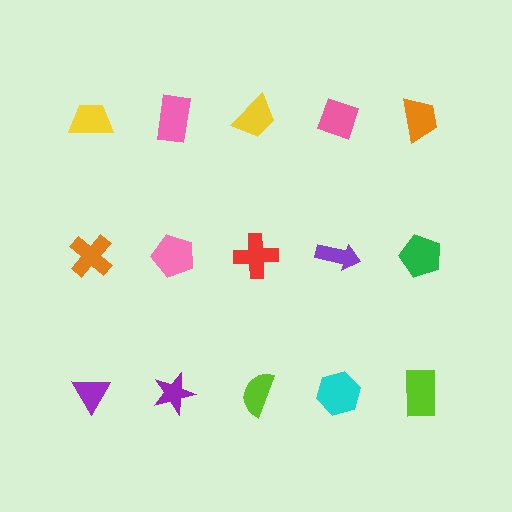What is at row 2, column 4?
A purple arrow.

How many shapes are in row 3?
5 shapes.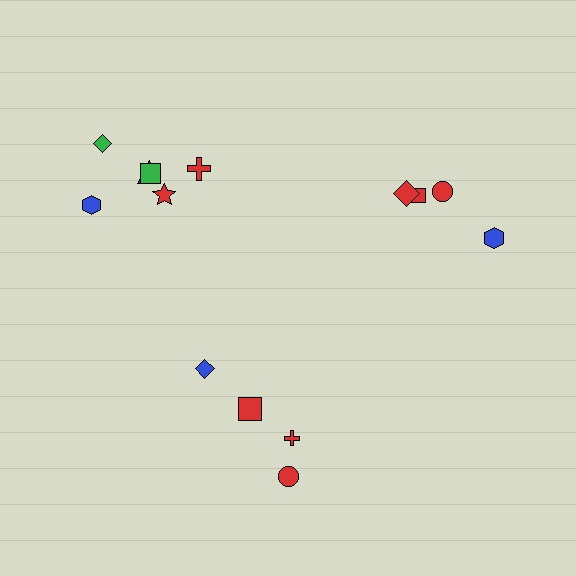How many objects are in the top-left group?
There are 6 objects.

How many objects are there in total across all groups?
There are 14 objects.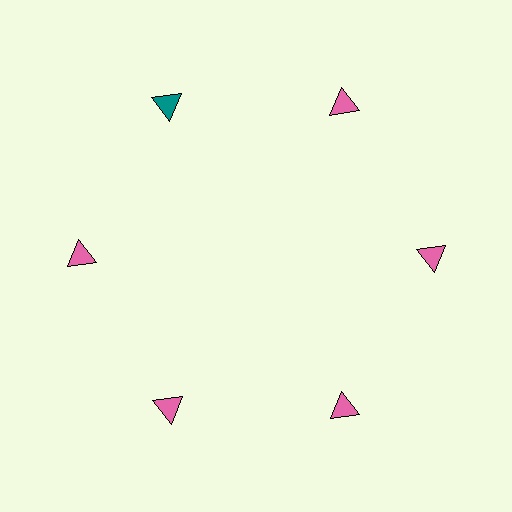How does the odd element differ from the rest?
It has a different color: teal instead of pink.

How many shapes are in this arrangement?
There are 6 shapes arranged in a ring pattern.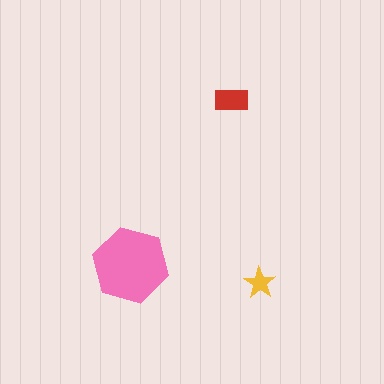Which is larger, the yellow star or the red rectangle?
The red rectangle.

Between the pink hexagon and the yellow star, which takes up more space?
The pink hexagon.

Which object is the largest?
The pink hexagon.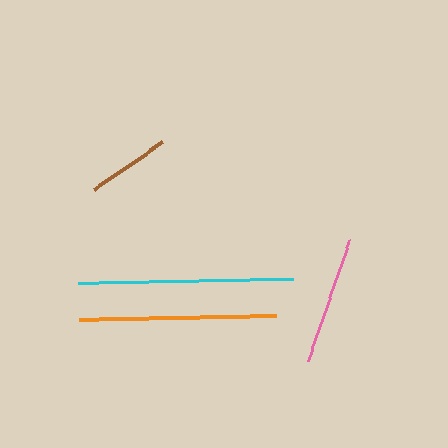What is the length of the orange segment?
The orange segment is approximately 196 pixels long.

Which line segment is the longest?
The cyan line is the longest at approximately 215 pixels.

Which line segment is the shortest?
The brown line is the shortest at approximately 83 pixels.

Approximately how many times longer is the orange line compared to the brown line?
The orange line is approximately 2.4 times the length of the brown line.